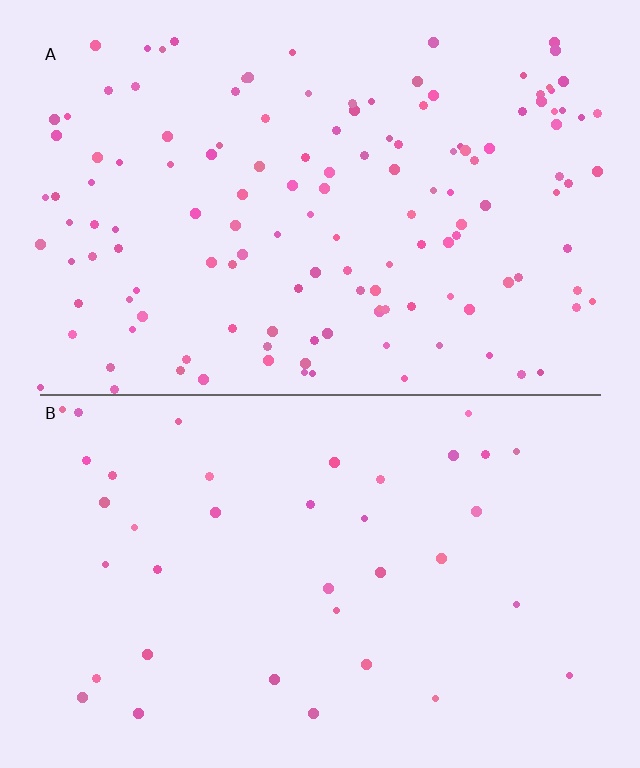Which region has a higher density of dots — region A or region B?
A (the top).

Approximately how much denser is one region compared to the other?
Approximately 3.7× — region A over region B.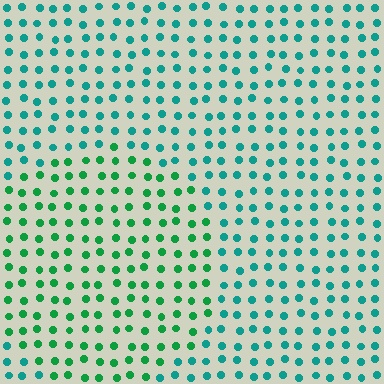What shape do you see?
I see a circle.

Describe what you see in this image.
The image is filled with small teal elements in a uniform arrangement. A circle-shaped region is visible where the elements are tinted to a slightly different hue, forming a subtle color boundary.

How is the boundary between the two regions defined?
The boundary is defined purely by a slight shift in hue (about 34 degrees). Spacing, size, and orientation are identical on both sides.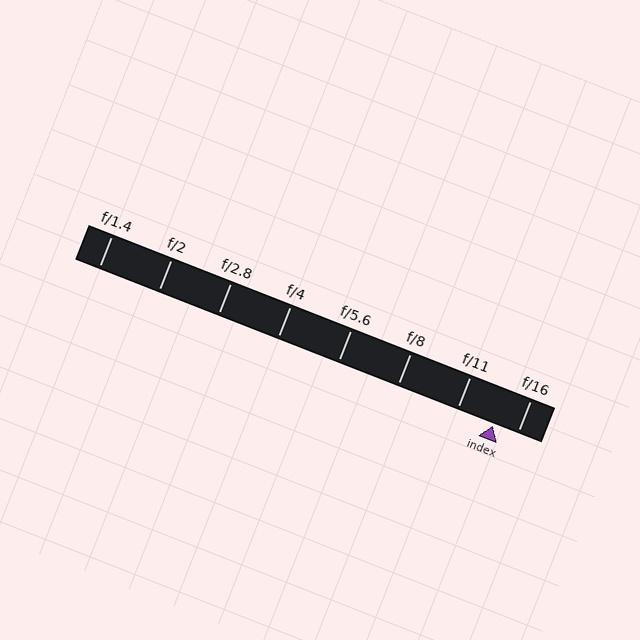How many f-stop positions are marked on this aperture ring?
There are 8 f-stop positions marked.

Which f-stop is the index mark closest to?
The index mark is closest to f/16.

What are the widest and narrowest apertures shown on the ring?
The widest aperture shown is f/1.4 and the narrowest is f/16.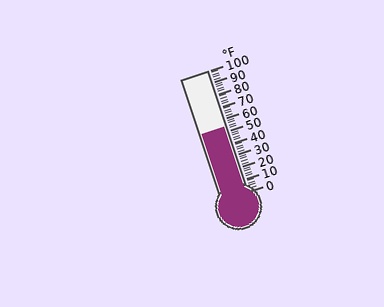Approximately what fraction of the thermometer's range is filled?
The thermometer is filled to approximately 55% of its range.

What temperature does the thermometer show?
The thermometer shows approximately 54°F.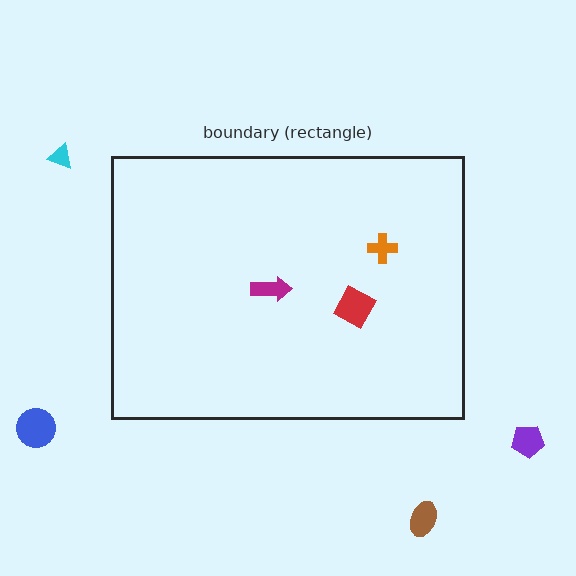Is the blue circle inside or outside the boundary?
Outside.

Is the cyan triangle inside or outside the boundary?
Outside.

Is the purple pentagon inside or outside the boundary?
Outside.